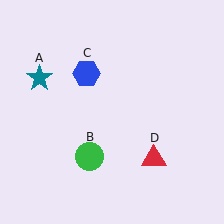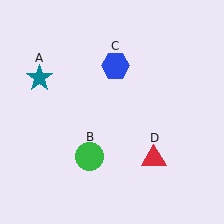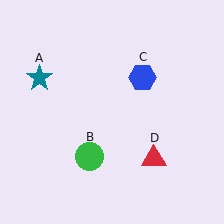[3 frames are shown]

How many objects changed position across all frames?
1 object changed position: blue hexagon (object C).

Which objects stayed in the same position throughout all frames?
Teal star (object A) and green circle (object B) and red triangle (object D) remained stationary.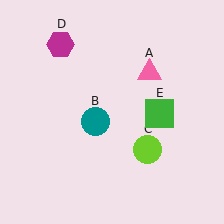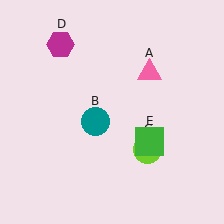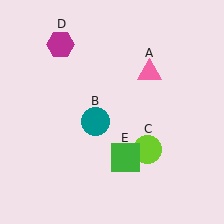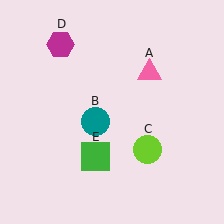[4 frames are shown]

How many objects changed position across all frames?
1 object changed position: green square (object E).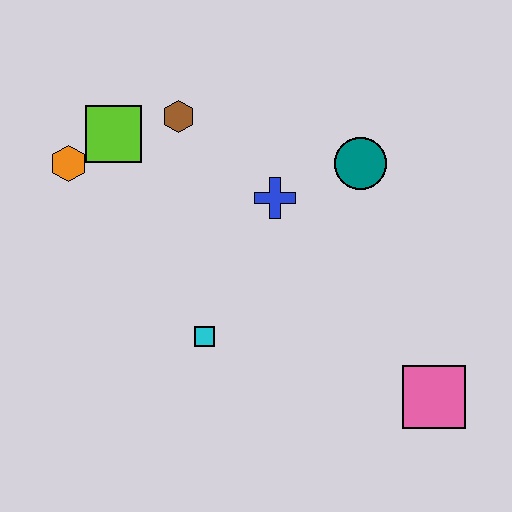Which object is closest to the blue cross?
The teal circle is closest to the blue cross.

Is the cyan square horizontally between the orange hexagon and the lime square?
No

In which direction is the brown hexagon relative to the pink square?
The brown hexagon is above the pink square.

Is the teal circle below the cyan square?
No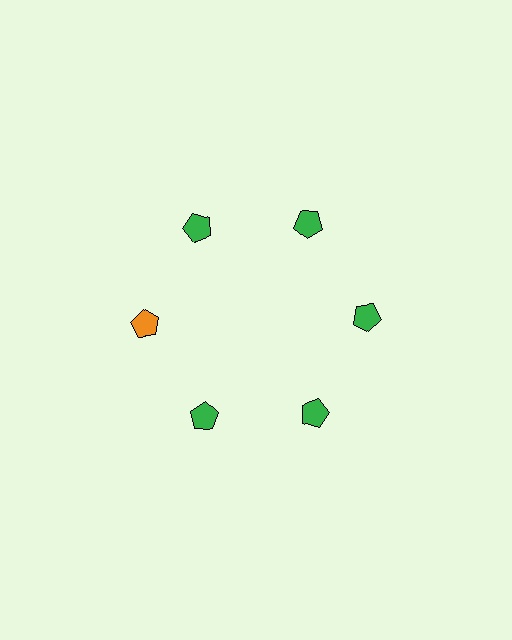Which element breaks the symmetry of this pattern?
The orange pentagon at roughly the 9 o'clock position breaks the symmetry. All other shapes are green pentagons.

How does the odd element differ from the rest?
It has a different color: orange instead of green.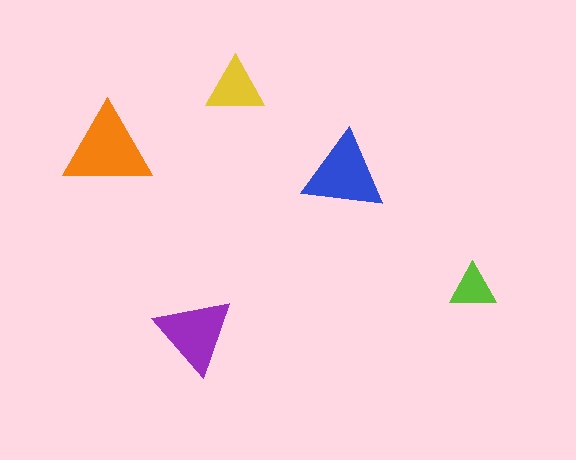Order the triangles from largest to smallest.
the orange one, the blue one, the purple one, the yellow one, the lime one.